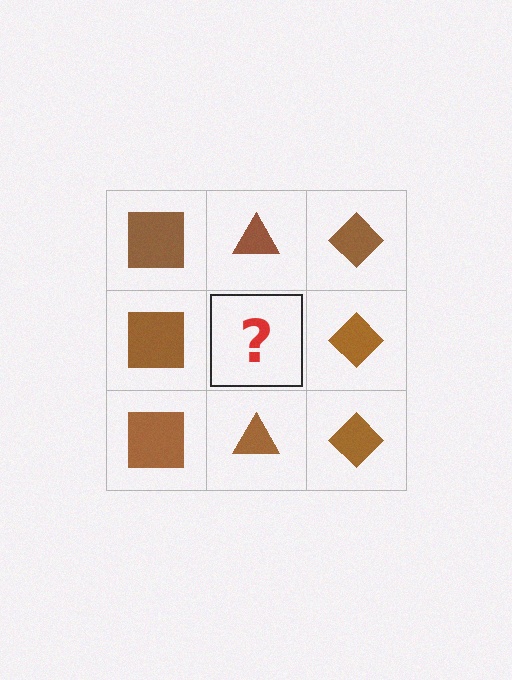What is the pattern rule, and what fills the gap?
The rule is that each column has a consistent shape. The gap should be filled with a brown triangle.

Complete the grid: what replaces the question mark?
The question mark should be replaced with a brown triangle.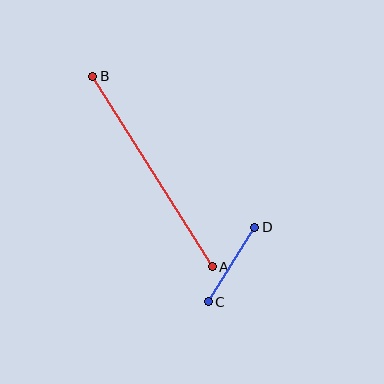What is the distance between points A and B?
The distance is approximately 225 pixels.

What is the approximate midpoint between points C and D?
The midpoint is at approximately (231, 265) pixels.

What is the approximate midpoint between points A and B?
The midpoint is at approximately (152, 172) pixels.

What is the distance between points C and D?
The distance is approximately 88 pixels.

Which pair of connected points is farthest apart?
Points A and B are farthest apart.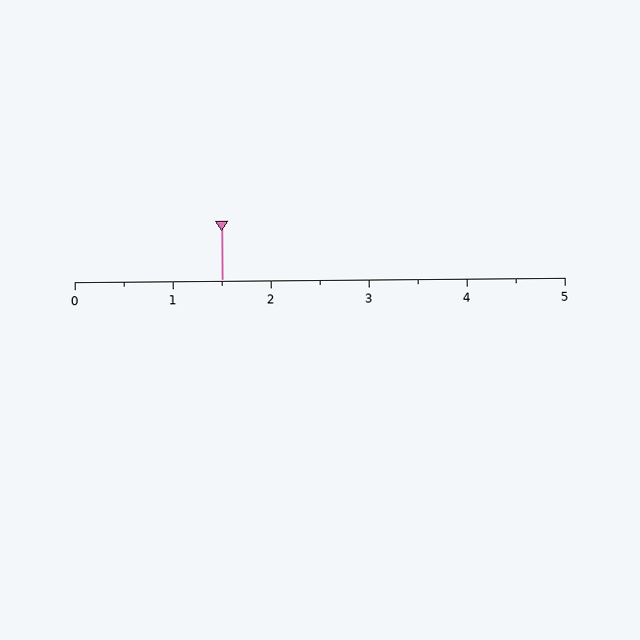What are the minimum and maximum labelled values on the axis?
The axis runs from 0 to 5.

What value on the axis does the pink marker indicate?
The marker indicates approximately 1.5.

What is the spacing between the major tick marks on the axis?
The major ticks are spaced 1 apart.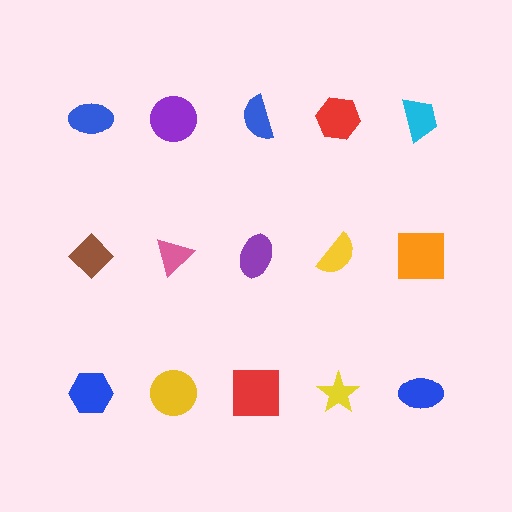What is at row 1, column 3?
A blue semicircle.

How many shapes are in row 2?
5 shapes.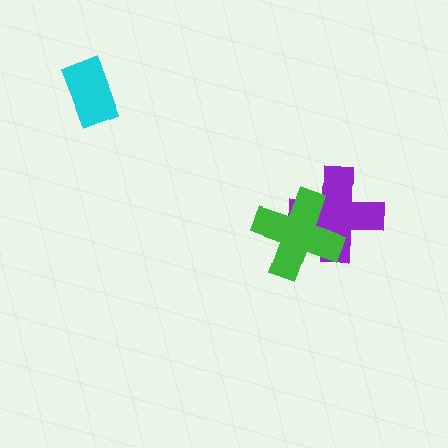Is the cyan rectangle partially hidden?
No, no other shape covers it.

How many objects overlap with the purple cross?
1 object overlaps with the purple cross.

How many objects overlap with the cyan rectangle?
0 objects overlap with the cyan rectangle.